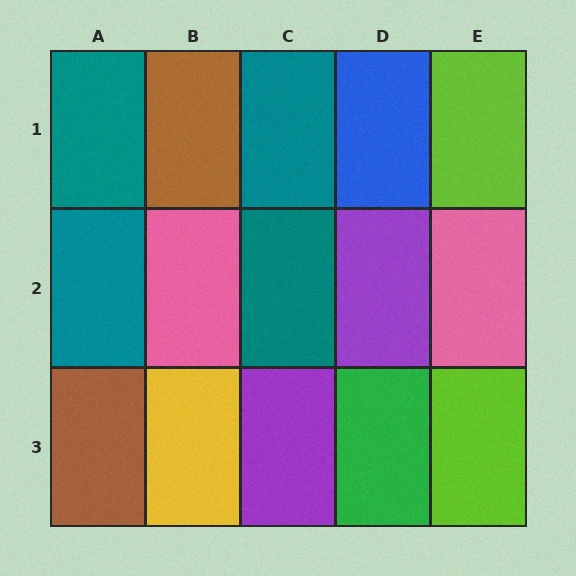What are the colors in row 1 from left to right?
Teal, brown, teal, blue, lime.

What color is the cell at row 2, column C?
Teal.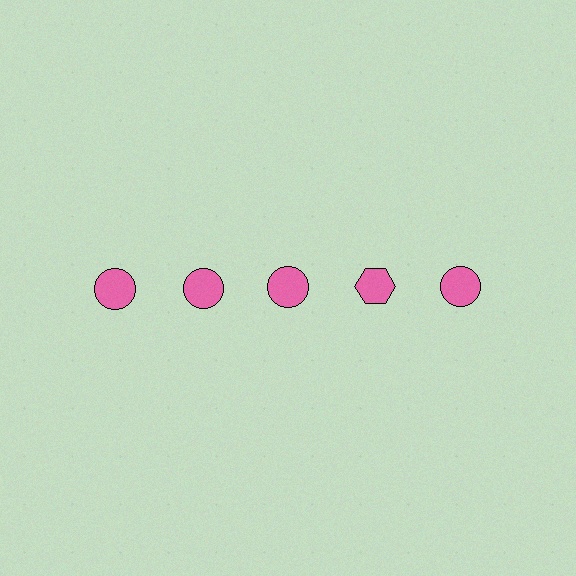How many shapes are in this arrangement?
There are 5 shapes arranged in a grid pattern.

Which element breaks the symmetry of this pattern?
The pink hexagon in the top row, second from right column breaks the symmetry. All other shapes are pink circles.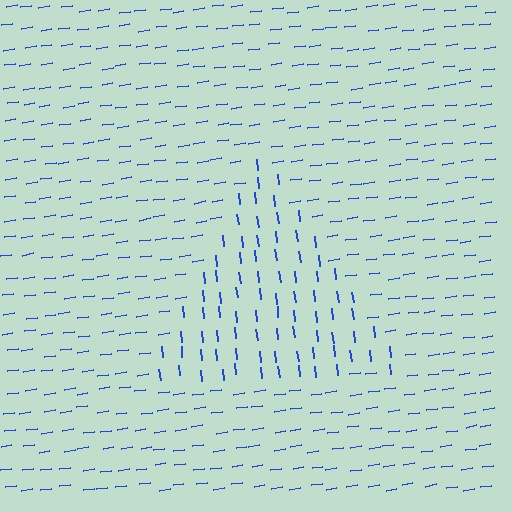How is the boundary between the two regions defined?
The boundary is defined purely by a change in line orientation (approximately 88 degrees difference). All lines are the same color and thickness.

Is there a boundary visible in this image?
Yes, there is a texture boundary formed by a change in line orientation.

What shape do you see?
I see a triangle.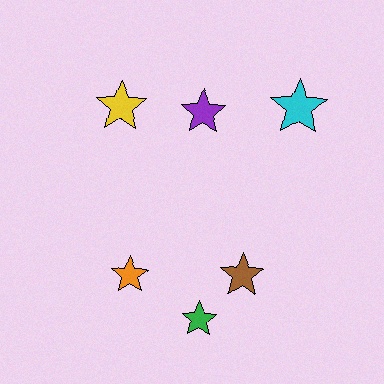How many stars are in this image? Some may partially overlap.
There are 6 stars.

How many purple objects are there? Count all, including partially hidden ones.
There is 1 purple object.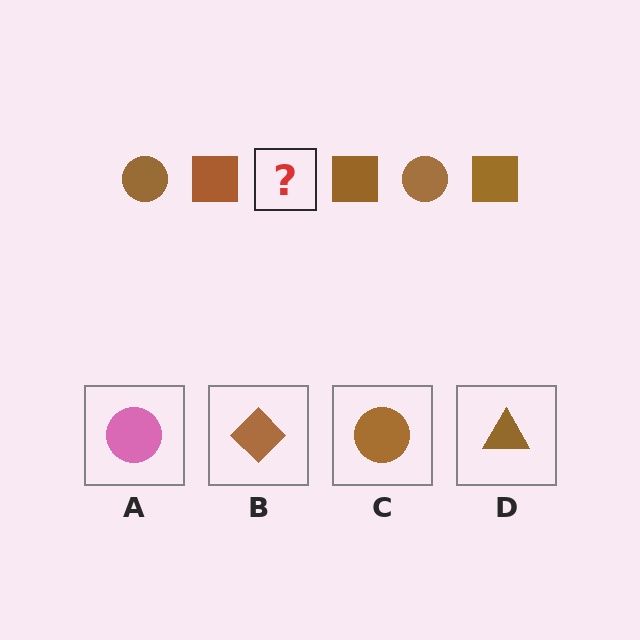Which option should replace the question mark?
Option C.